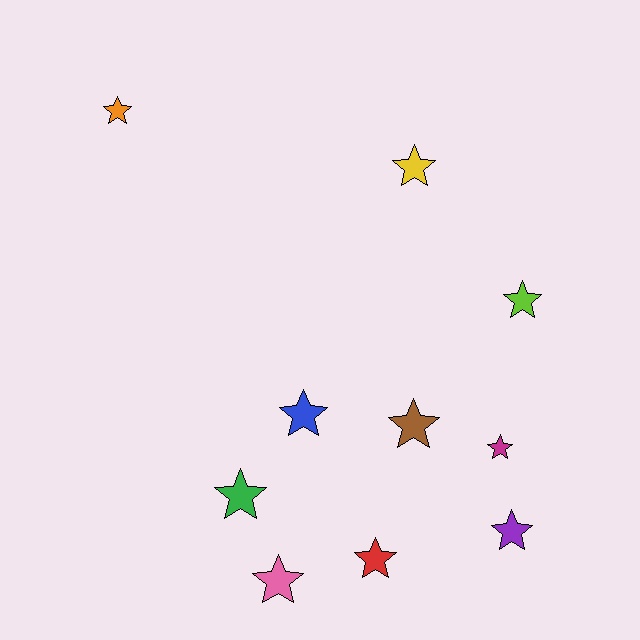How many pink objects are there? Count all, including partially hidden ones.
There is 1 pink object.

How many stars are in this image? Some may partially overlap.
There are 10 stars.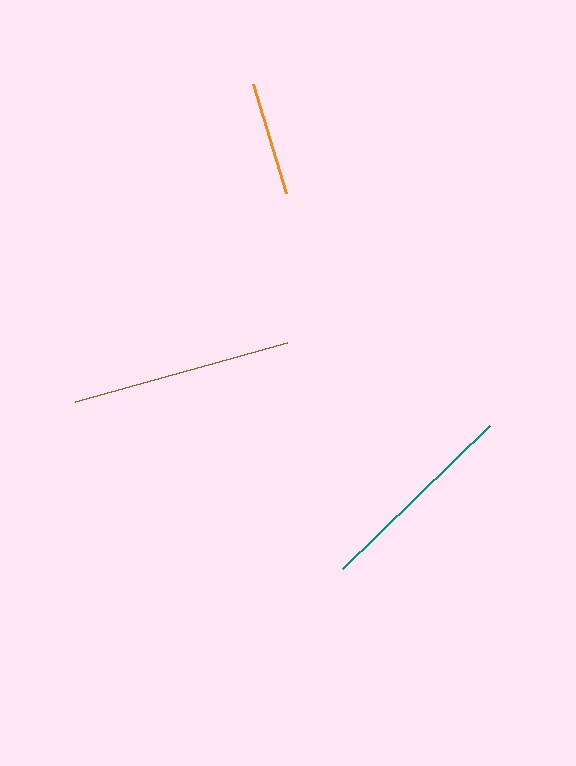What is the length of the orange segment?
The orange segment is approximately 114 pixels long.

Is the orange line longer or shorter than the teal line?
The teal line is longer than the orange line.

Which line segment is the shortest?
The orange line is the shortest at approximately 114 pixels.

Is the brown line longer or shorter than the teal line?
The brown line is longer than the teal line.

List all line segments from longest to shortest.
From longest to shortest: brown, teal, orange.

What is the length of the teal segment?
The teal segment is approximately 205 pixels long.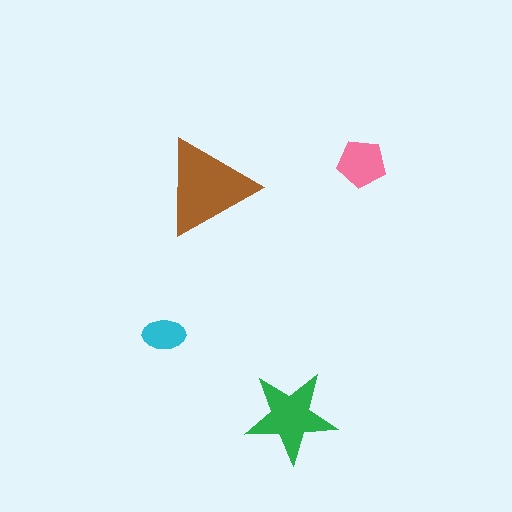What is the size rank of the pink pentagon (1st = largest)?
3rd.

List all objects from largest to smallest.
The brown triangle, the green star, the pink pentagon, the cyan ellipse.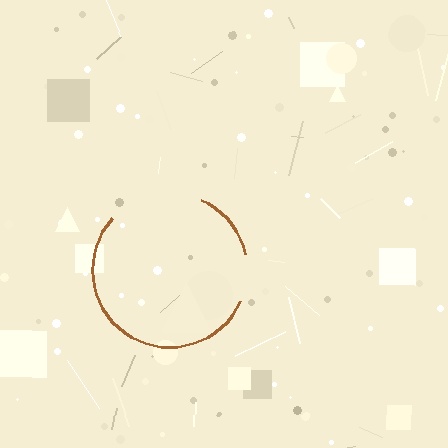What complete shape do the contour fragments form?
The contour fragments form a circle.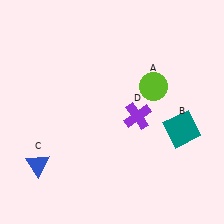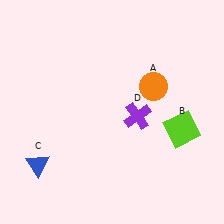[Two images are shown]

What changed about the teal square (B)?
In Image 1, B is teal. In Image 2, it changed to lime.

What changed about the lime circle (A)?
In Image 1, A is lime. In Image 2, it changed to orange.